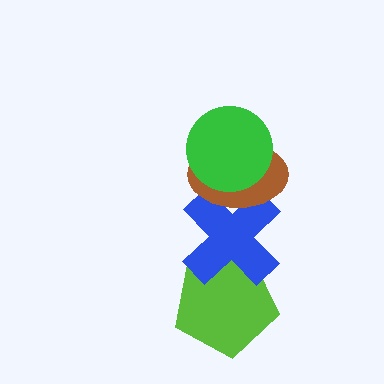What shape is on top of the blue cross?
The brown ellipse is on top of the blue cross.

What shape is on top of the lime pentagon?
The blue cross is on top of the lime pentagon.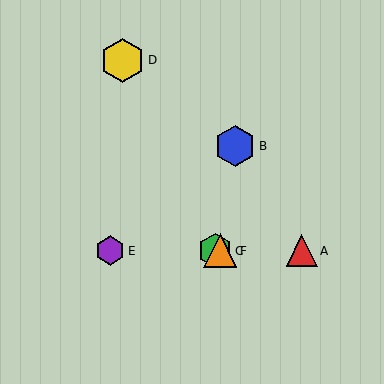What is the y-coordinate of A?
Object A is at y≈251.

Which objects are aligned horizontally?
Objects A, C, E, F are aligned horizontally.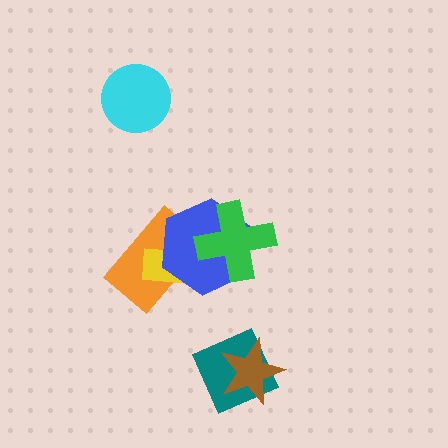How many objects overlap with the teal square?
1 object overlaps with the teal square.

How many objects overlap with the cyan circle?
0 objects overlap with the cyan circle.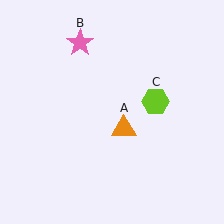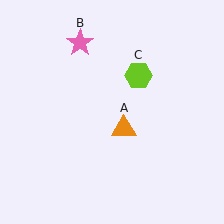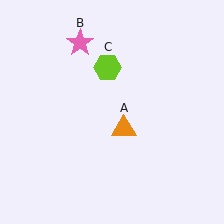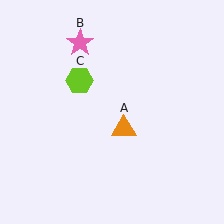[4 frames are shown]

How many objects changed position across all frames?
1 object changed position: lime hexagon (object C).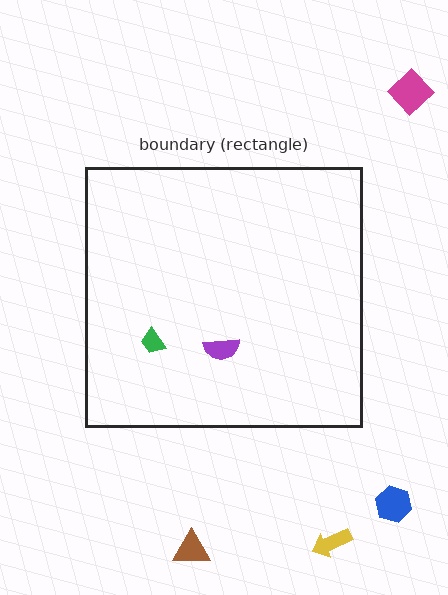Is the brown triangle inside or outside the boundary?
Outside.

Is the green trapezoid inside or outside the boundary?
Inside.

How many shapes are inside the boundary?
2 inside, 4 outside.